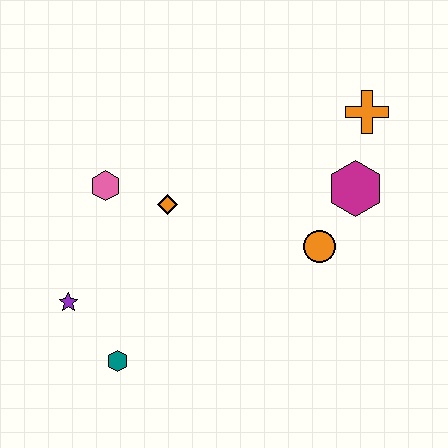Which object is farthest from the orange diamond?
The orange cross is farthest from the orange diamond.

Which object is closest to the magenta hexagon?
The orange circle is closest to the magenta hexagon.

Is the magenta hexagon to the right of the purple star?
Yes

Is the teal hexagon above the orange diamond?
No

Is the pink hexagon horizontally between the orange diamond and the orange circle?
No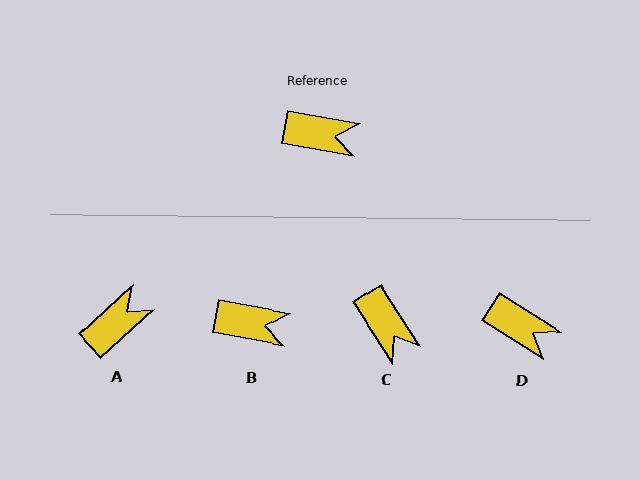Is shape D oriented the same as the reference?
No, it is off by about 22 degrees.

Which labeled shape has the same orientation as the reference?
B.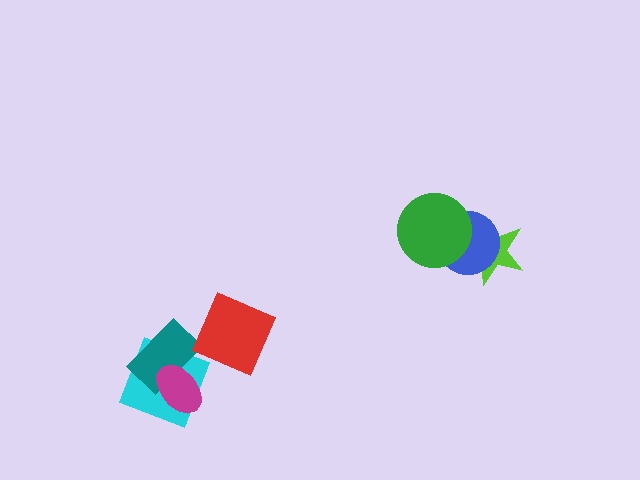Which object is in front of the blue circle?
The green circle is in front of the blue circle.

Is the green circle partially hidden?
No, no other shape covers it.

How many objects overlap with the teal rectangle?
2 objects overlap with the teal rectangle.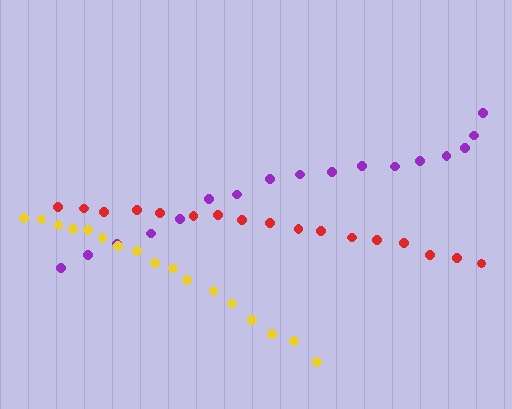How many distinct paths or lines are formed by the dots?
There are 3 distinct paths.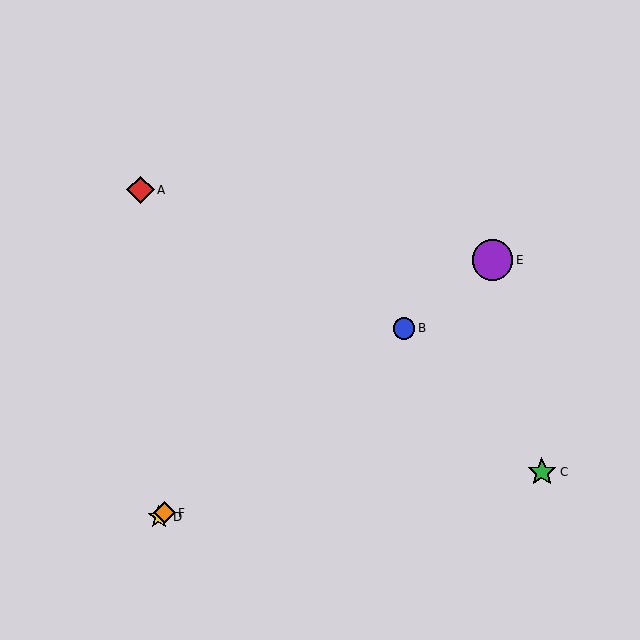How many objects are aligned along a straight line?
4 objects (B, D, E, F) are aligned along a straight line.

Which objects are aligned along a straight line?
Objects B, D, E, F are aligned along a straight line.